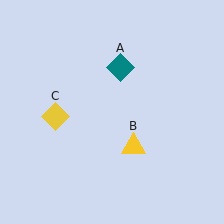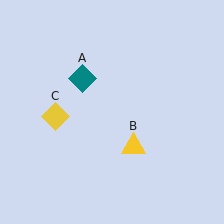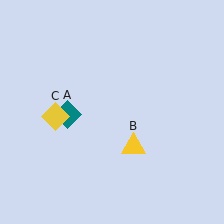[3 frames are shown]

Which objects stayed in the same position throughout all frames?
Yellow triangle (object B) and yellow diamond (object C) remained stationary.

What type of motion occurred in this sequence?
The teal diamond (object A) rotated counterclockwise around the center of the scene.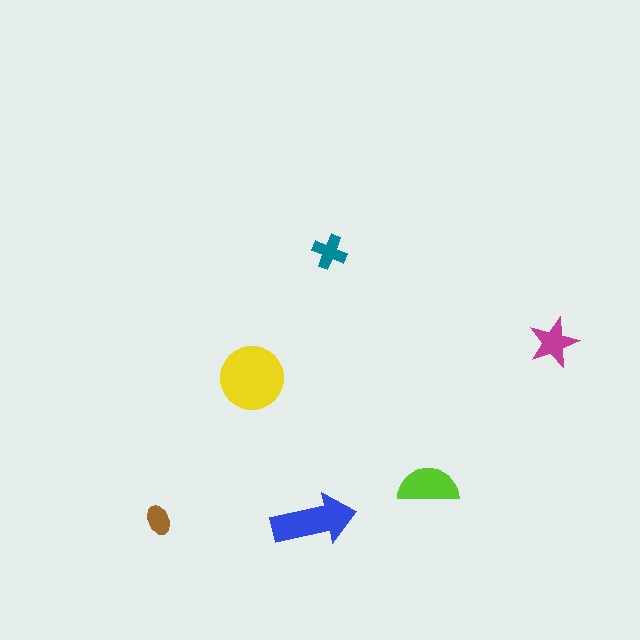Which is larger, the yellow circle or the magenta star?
The yellow circle.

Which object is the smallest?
The brown ellipse.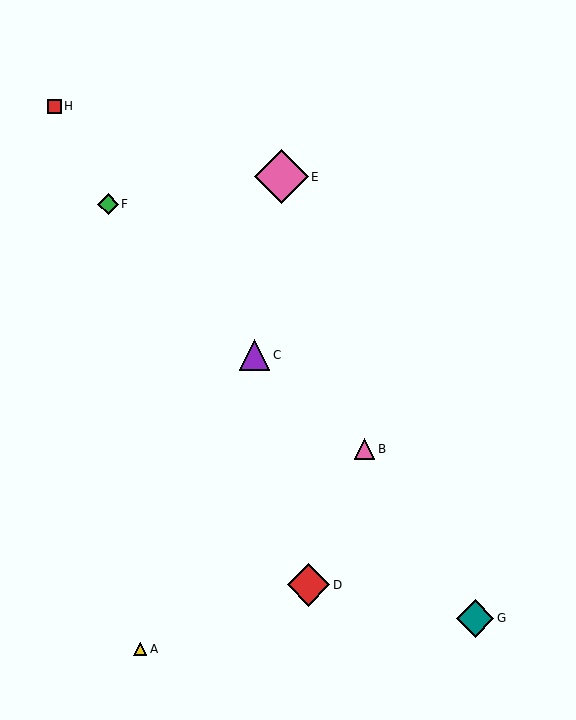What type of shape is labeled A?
Shape A is a yellow triangle.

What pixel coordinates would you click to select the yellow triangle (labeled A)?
Click at (140, 649) to select the yellow triangle A.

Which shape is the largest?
The pink diamond (labeled E) is the largest.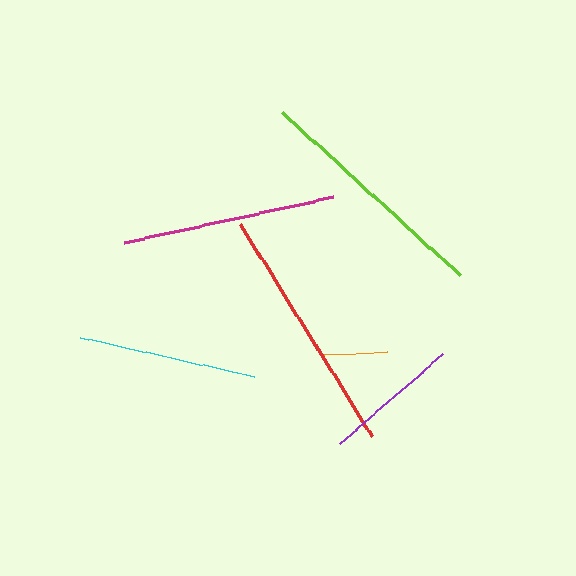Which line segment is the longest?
The red line is the longest at approximately 250 pixels.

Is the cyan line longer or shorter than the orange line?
The cyan line is longer than the orange line.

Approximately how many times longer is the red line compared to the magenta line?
The red line is approximately 1.2 times the length of the magenta line.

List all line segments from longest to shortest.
From longest to shortest: red, lime, magenta, cyan, purple, orange.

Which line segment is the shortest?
The orange line is the shortest at approximately 63 pixels.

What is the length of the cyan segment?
The cyan segment is approximately 178 pixels long.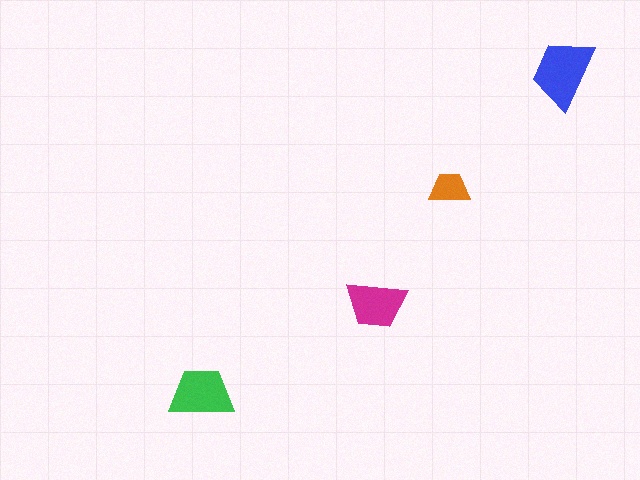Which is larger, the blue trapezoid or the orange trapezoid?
The blue one.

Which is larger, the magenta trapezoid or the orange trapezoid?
The magenta one.